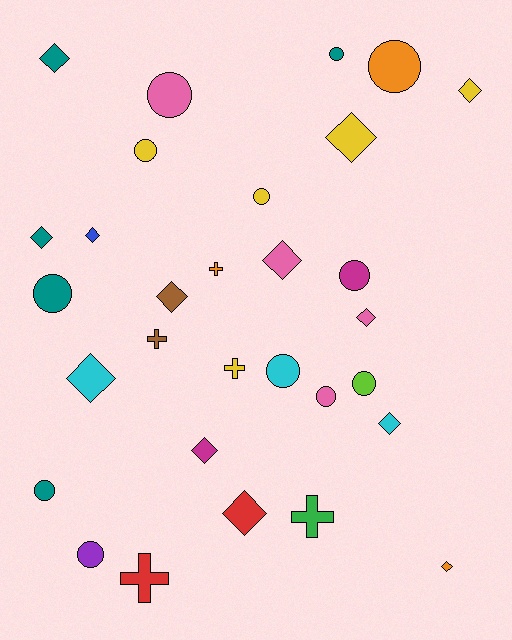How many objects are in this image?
There are 30 objects.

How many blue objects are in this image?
There is 1 blue object.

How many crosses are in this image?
There are 5 crosses.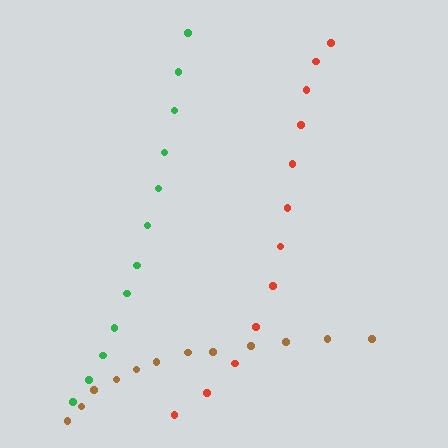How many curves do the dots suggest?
There are 3 distinct paths.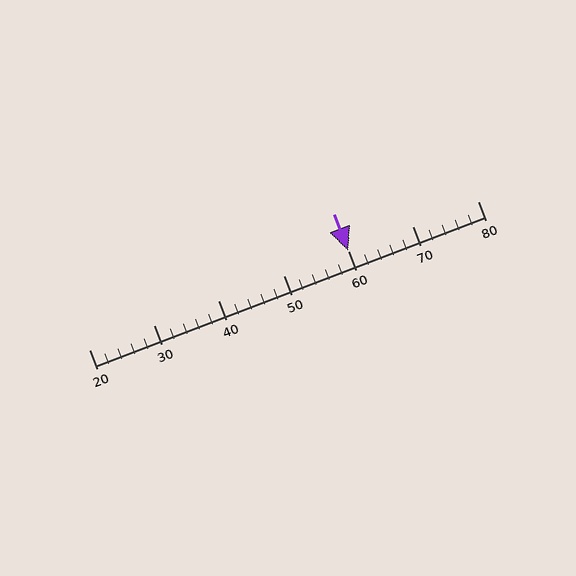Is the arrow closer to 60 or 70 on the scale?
The arrow is closer to 60.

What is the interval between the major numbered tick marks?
The major tick marks are spaced 10 units apart.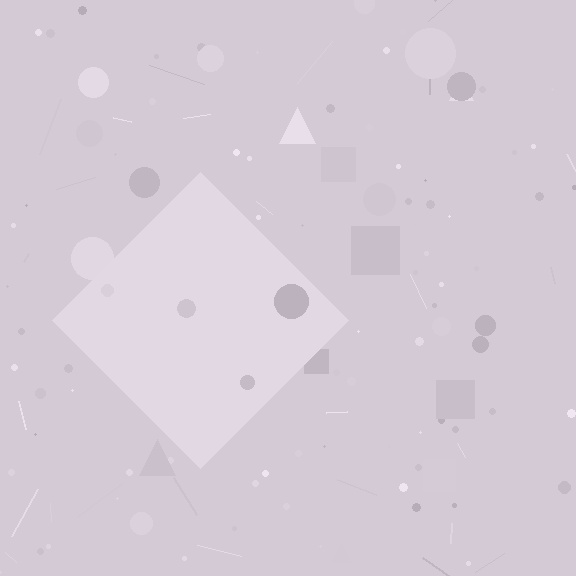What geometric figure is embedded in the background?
A diamond is embedded in the background.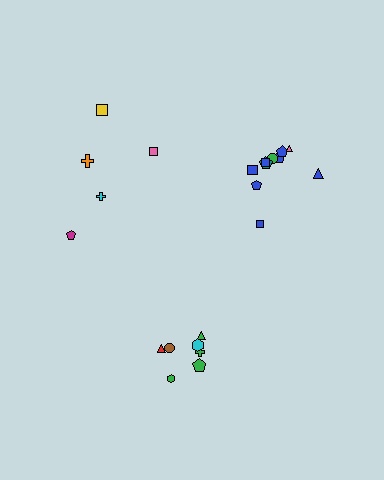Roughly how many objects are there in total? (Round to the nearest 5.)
Roughly 20 objects in total.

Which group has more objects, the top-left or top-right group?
The top-right group.